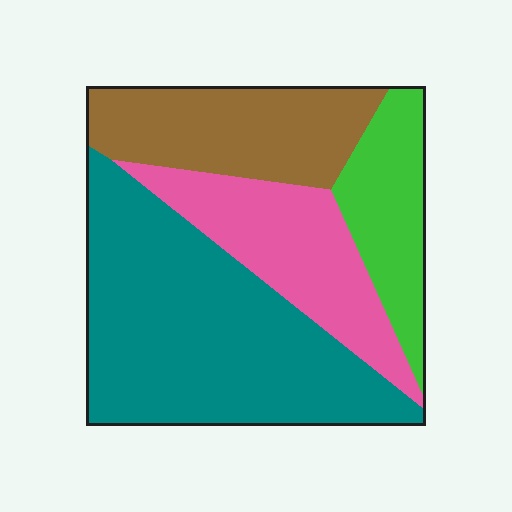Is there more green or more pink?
Pink.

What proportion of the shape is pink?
Pink takes up about one fifth (1/5) of the shape.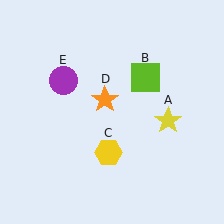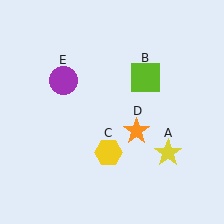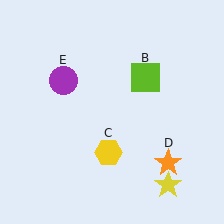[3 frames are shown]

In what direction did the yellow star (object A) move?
The yellow star (object A) moved down.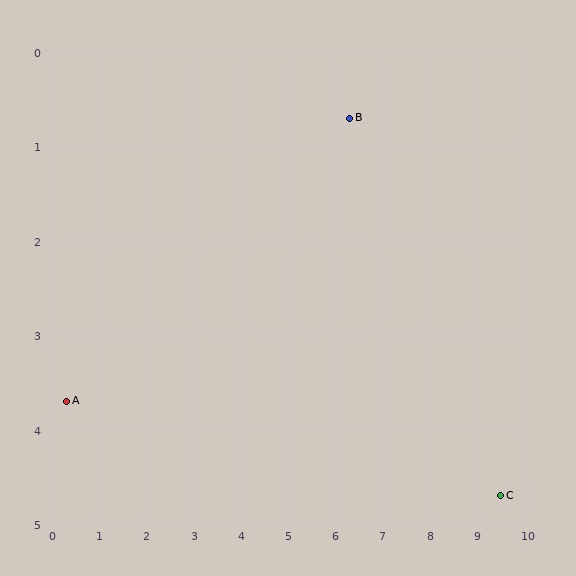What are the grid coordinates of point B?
Point B is at approximately (6.3, 0.7).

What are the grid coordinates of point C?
Point C is at approximately (9.5, 4.7).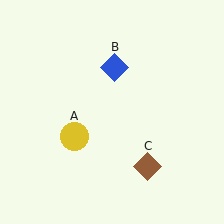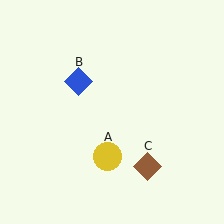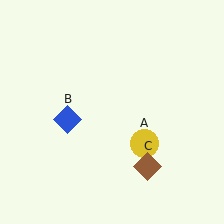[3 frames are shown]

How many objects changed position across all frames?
2 objects changed position: yellow circle (object A), blue diamond (object B).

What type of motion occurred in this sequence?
The yellow circle (object A), blue diamond (object B) rotated counterclockwise around the center of the scene.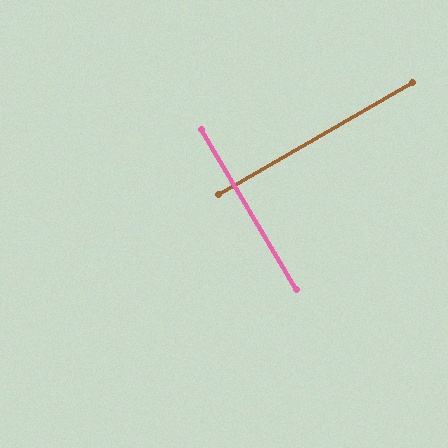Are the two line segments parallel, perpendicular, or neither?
Perpendicular — they meet at approximately 89°.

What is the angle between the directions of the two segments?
Approximately 89 degrees.